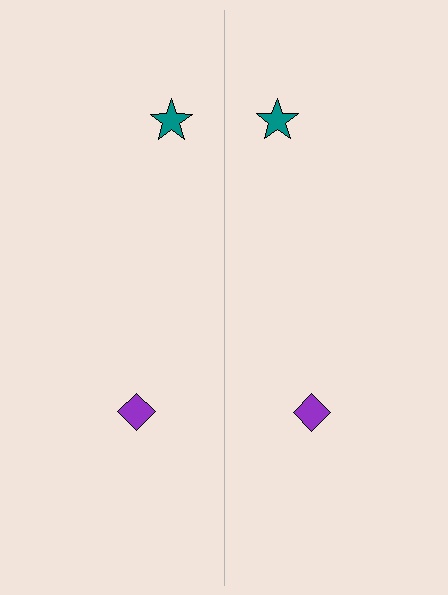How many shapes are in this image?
There are 4 shapes in this image.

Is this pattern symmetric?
Yes, this pattern has bilateral (reflection) symmetry.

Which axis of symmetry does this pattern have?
The pattern has a vertical axis of symmetry running through the center of the image.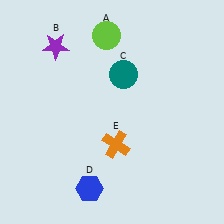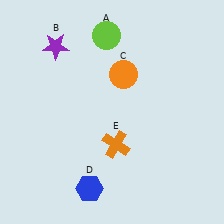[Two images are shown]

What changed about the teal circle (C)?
In Image 1, C is teal. In Image 2, it changed to orange.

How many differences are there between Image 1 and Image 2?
There is 1 difference between the two images.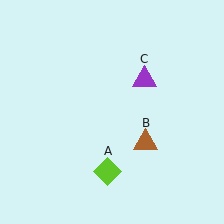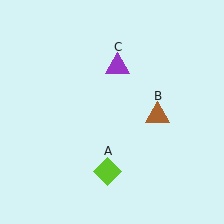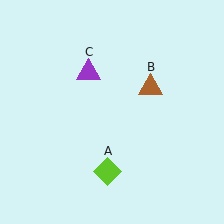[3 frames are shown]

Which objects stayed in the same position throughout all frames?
Lime diamond (object A) remained stationary.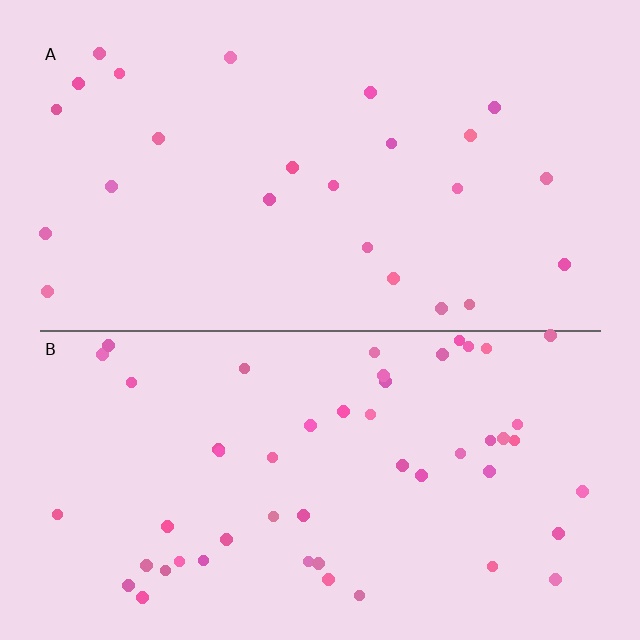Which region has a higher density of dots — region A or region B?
B (the bottom).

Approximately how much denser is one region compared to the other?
Approximately 2.1× — region B over region A.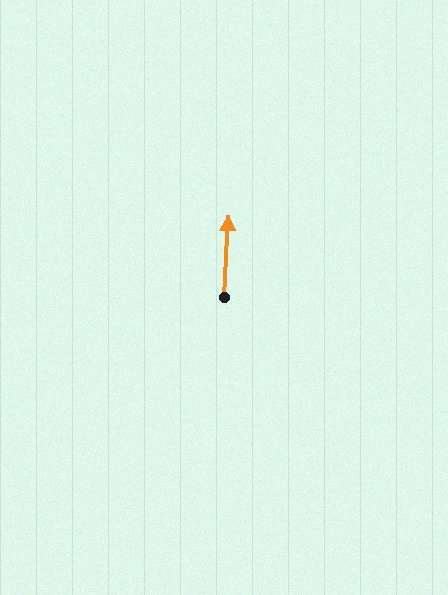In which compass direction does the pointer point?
North.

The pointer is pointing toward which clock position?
Roughly 12 o'clock.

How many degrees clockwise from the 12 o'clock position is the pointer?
Approximately 3 degrees.